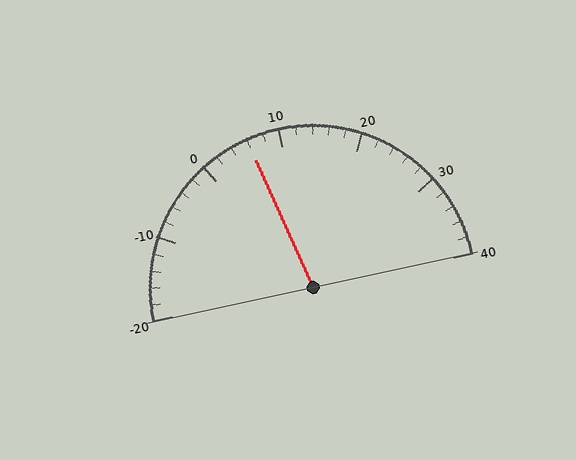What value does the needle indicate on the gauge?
The needle indicates approximately 6.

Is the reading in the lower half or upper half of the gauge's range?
The reading is in the lower half of the range (-20 to 40).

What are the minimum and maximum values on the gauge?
The gauge ranges from -20 to 40.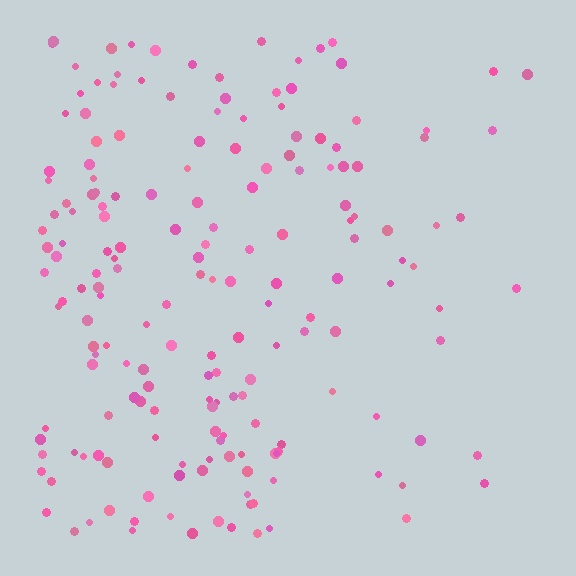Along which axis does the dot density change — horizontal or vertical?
Horizontal.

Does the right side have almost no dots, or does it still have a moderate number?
Still a moderate number, just noticeably fewer than the left.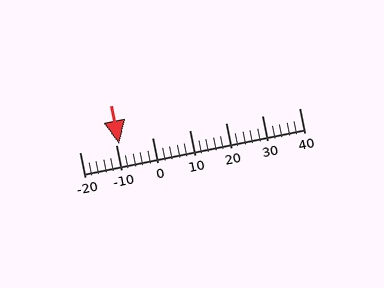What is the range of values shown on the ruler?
The ruler shows values from -20 to 40.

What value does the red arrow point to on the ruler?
The red arrow points to approximately -9.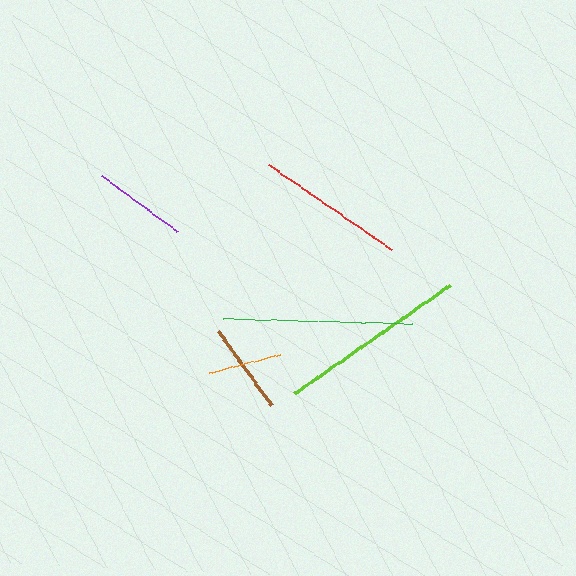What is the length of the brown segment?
The brown segment is approximately 92 pixels long.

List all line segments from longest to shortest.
From longest to shortest: lime, green, red, purple, brown, orange.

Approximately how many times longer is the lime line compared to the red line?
The lime line is approximately 1.3 times the length of the red line.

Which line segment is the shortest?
The orange line is the shortest at approximately 73 pixels.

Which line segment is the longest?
The lime line is the longest at approximately 190 pixels.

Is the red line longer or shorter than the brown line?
The red line is longer than the brown line.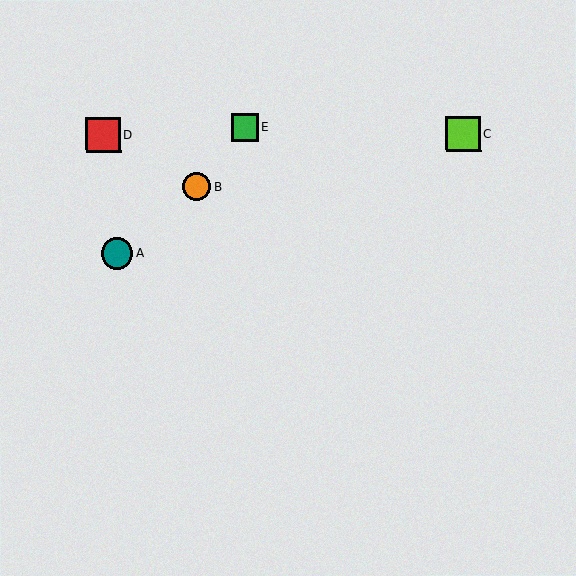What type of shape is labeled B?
Shape B is an orange circle.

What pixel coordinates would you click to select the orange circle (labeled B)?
Click at (196, 187) to select the orange circle B.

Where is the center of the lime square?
The center of the lime square is at (463, 135).